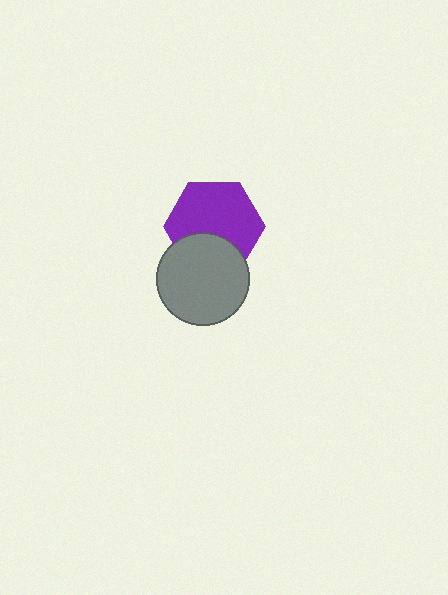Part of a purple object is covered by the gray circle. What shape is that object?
It is a hexagon.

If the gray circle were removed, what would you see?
You would see the complete purple hexagon.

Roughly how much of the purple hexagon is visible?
Most of it is visible (roughly 68%).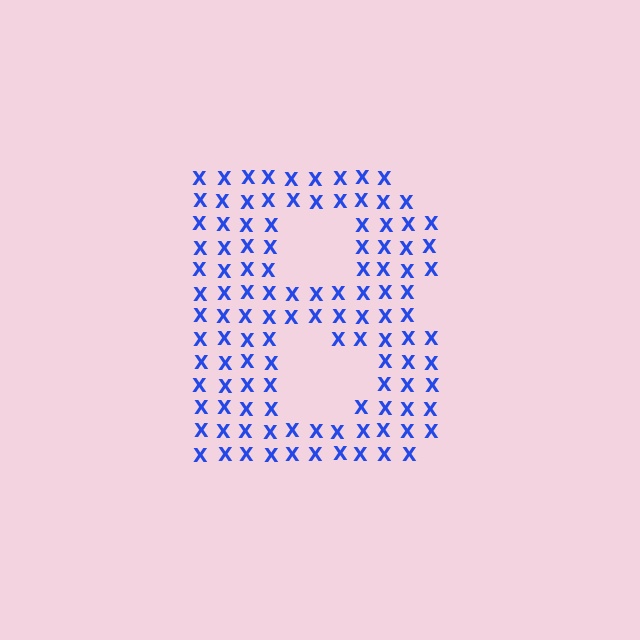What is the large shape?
The large shape is the letter B.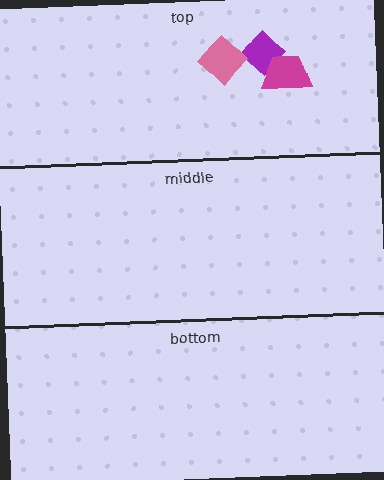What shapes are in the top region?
The purple diamond, the magenta trapezoid, the pink diamond.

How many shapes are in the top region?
3.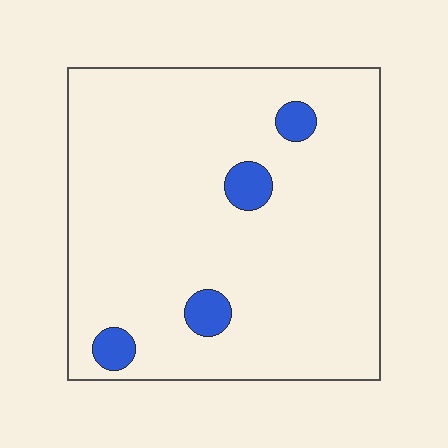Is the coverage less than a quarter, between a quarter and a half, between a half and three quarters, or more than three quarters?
Less than a quarter.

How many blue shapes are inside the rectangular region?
4.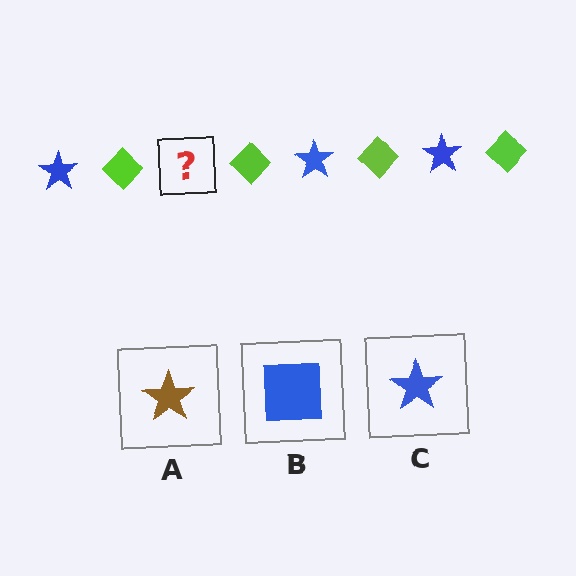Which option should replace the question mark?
Option C.